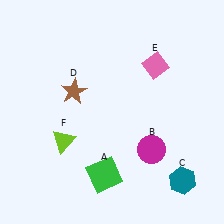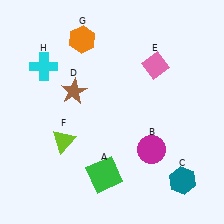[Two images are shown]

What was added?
An orange hexagon (G), a cyan cross (H) were added in Image 2.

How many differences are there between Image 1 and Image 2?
There are 2 differences between the two images.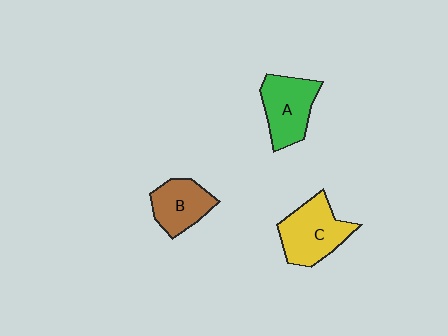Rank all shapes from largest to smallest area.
From largest to smallest: C (yellow), A (green), B (brown).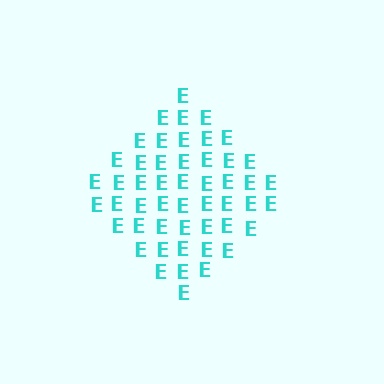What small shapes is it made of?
It is made of small letter E's.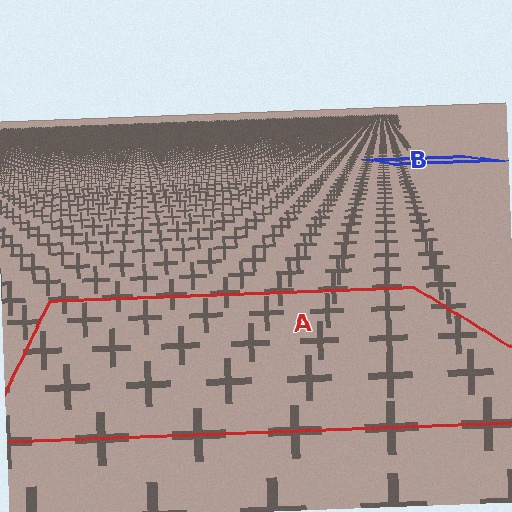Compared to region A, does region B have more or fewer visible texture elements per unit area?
Region B has more texture elements per unit area — they are packed more densely because it is farther away.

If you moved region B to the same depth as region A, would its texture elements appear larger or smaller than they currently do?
They would appear larger. At a closer depth, the same texture elements are projected at a bigger on-screen size.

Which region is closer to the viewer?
Region A is closer. The texture elements there are larger and more spread out.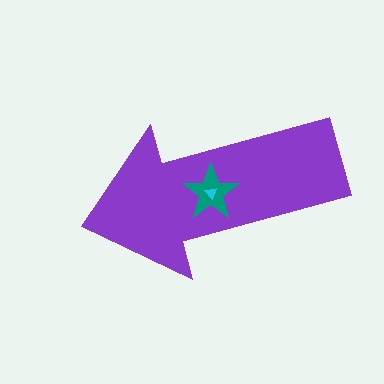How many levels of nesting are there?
3.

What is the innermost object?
The cyan triangle.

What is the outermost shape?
The purple arrow.